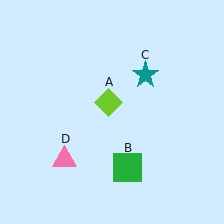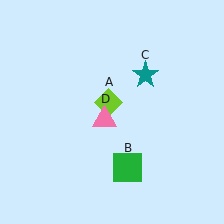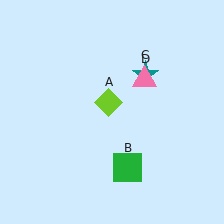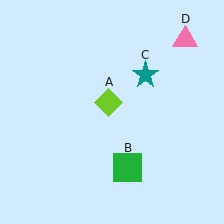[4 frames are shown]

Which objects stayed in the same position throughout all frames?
Lime diamond (object A) and green square (object B) and teal star (object C) remained stationary.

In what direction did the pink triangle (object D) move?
The pink triangle (object D) moved up and to the right.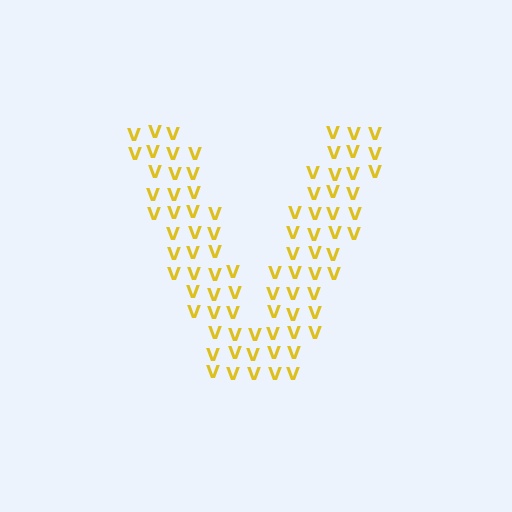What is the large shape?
The large shape is the letter V.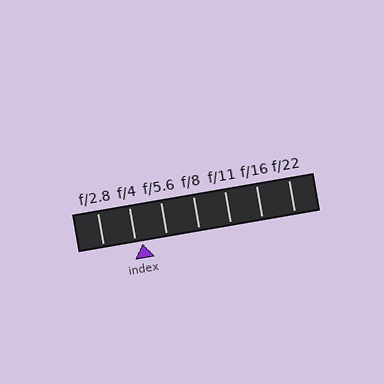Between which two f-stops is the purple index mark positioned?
The index mark is between f/4 and f/5.6.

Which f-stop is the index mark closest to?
The index mark is closest to f/4.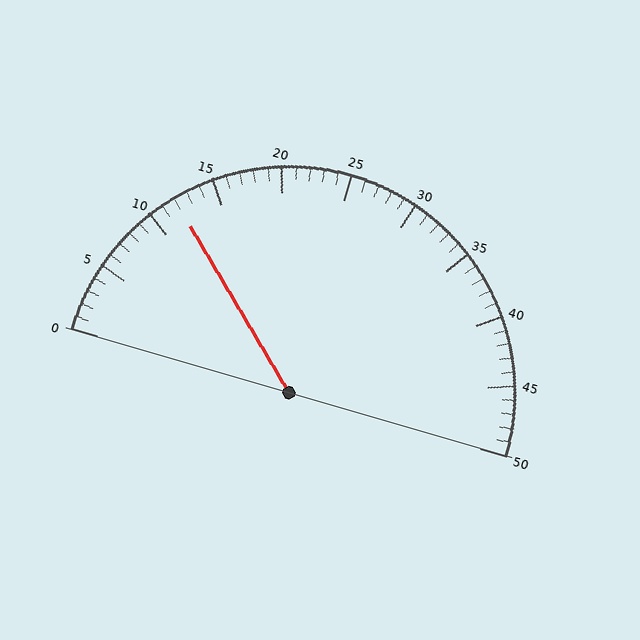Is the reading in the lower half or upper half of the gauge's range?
The reading is in the lower half of the range (0 to 50).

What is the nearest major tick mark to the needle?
The nearest major tick mark is 10.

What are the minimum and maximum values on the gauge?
The gauge ranges from 0 to 50.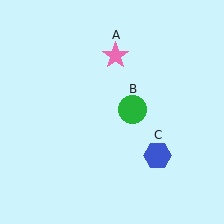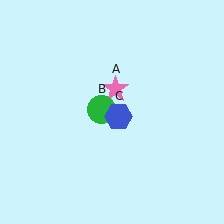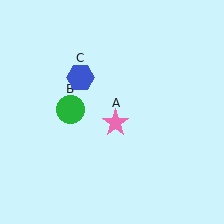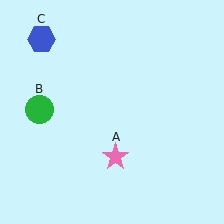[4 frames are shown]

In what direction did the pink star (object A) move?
The pink star (object A) moved down.